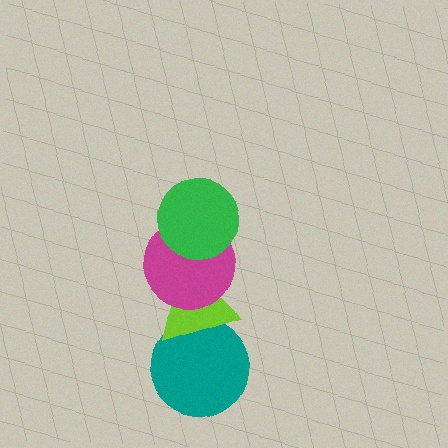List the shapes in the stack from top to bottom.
From top to bottom: the green circle, the magenta circle, the lime triangle, the teal circle.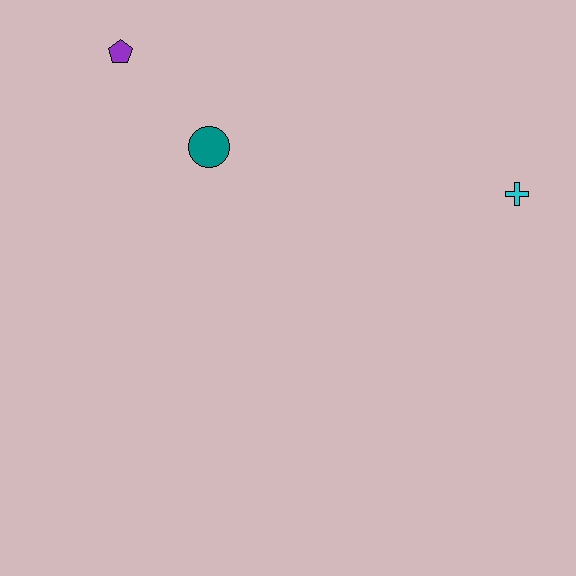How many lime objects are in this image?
There are no lime objects.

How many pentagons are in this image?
There is 1 pentagon.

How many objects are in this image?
There are 3 objects.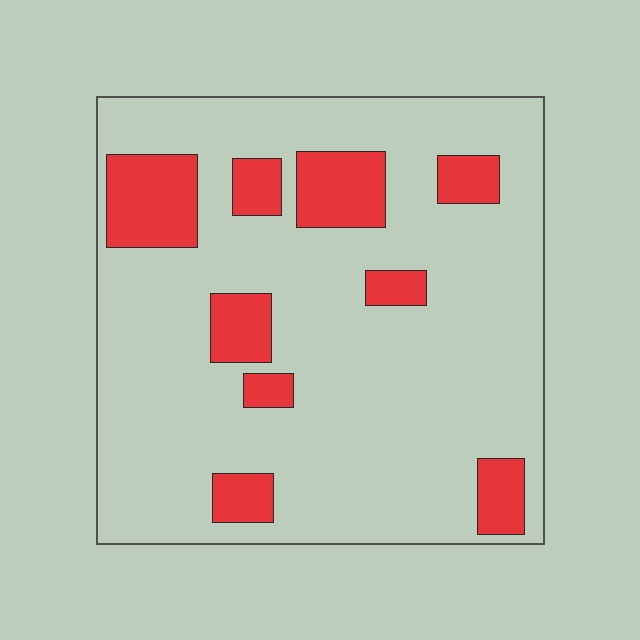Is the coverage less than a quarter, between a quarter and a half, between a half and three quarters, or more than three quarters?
Less than a quarter.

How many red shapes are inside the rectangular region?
9.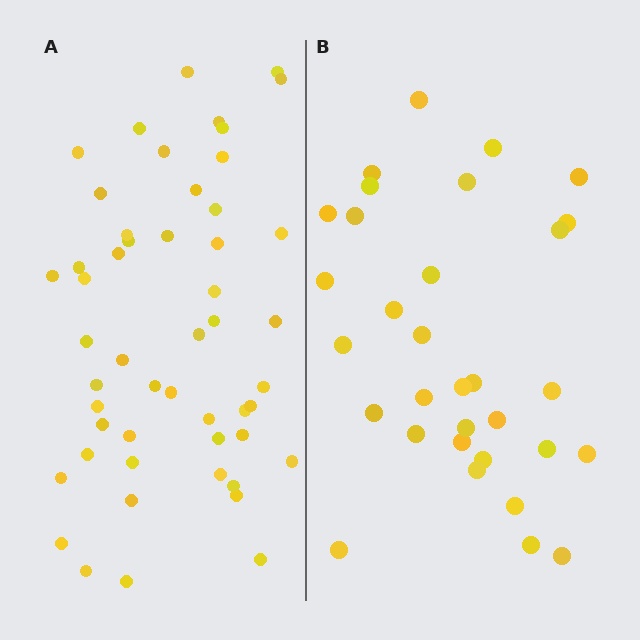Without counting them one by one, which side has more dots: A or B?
Region A (the left region) has more dots.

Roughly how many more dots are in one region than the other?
Region A has approximately 20 more dots than region B.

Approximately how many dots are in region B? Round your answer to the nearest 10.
About 30 dots. (The exact count is 32, which rounds to 30.)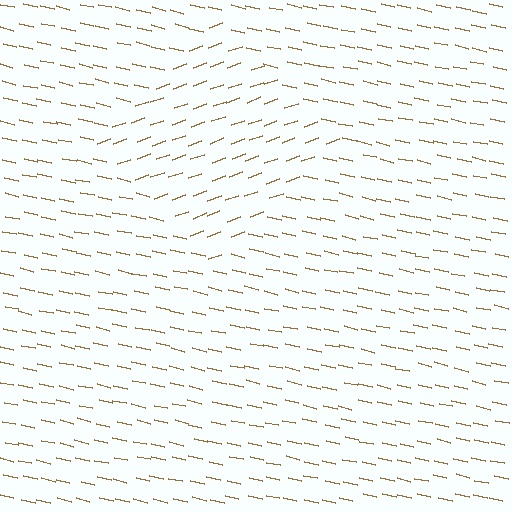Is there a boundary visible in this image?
Yes, there is a texture boundary formed by a change in line orientation.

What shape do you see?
I see a diamond.